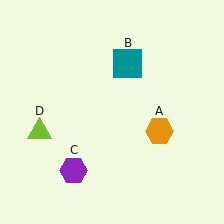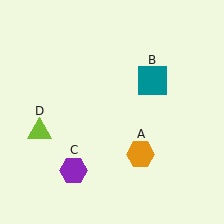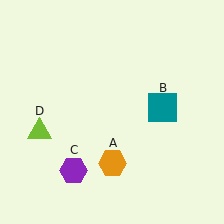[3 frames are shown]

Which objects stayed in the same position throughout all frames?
Purple hexagon (object C) and lime triangle (object D) remained stationary.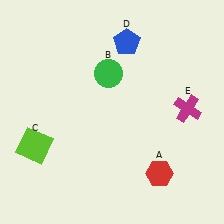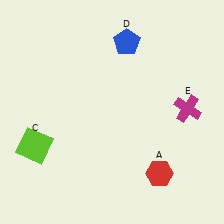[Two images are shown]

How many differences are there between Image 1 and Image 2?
There is 1 difference between the two images.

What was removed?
The green circle (B) was removed in Image 2.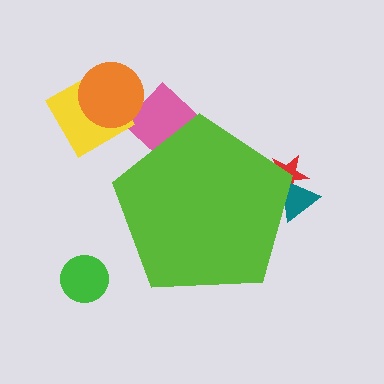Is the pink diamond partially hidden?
Yes, the pink diamond is partially hidden behind the lime pentagon.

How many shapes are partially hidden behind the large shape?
3 shapes are partially hidden.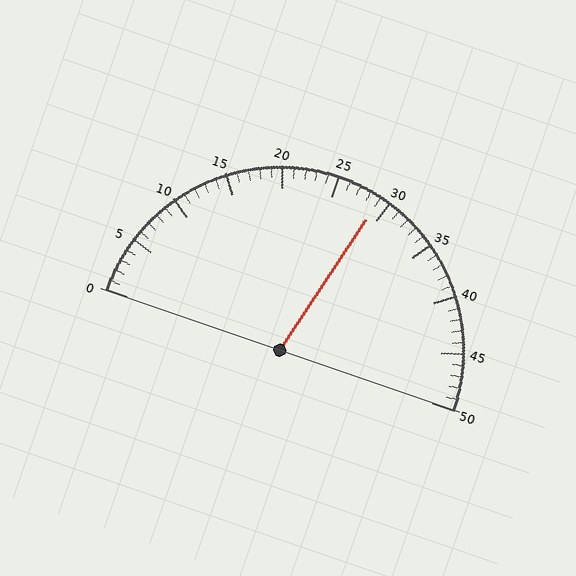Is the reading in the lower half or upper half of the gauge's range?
The reading is in the upper half of the range (0 to 50).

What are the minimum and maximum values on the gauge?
The gauge ranges from 0 to 50.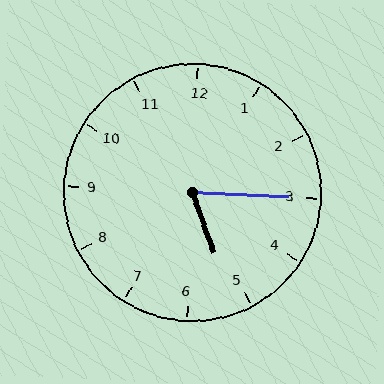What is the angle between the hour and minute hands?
Approximately 68 degrees.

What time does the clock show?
5:15.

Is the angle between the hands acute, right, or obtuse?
It is acute.